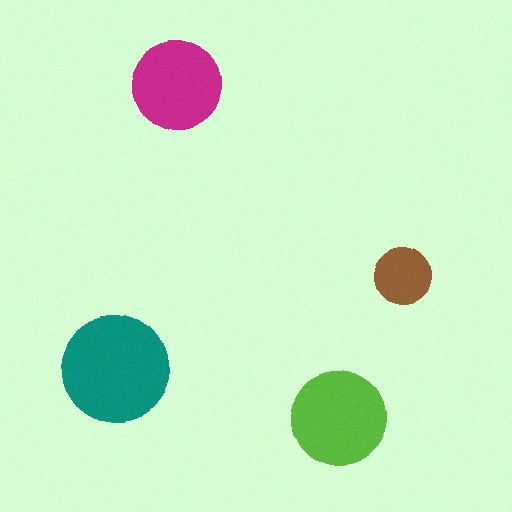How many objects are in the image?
There are 4 objects in the image.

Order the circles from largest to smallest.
the teal one, the lime one, the magenta one, the brown one.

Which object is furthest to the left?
The teal circle is leftmost.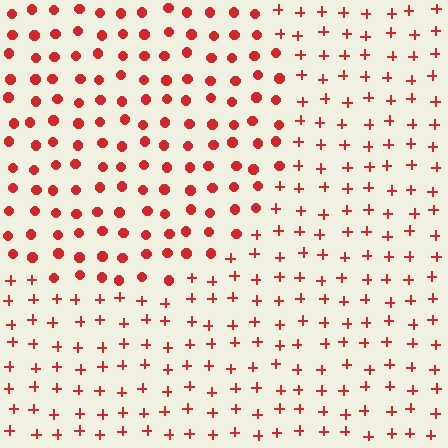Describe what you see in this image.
The image is filled with small red elements arranged in a uniform grid. A circle-shaped region contains circles, while the surrounding area contains plus signs. The boundary is defined purely by the change in element shape.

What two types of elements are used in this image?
The image uses circles inside the circle region and plus signs outside it.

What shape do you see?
I see a circle.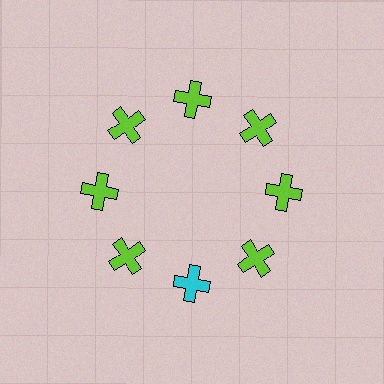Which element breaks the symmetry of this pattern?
The cyan cross at roughly the 6 o'clock position breaks the symmetry. All other shapes are lime crosses.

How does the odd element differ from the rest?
It has a different color: cyan instead of lime.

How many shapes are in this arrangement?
There are 8 shapes arranged in a ring pattern.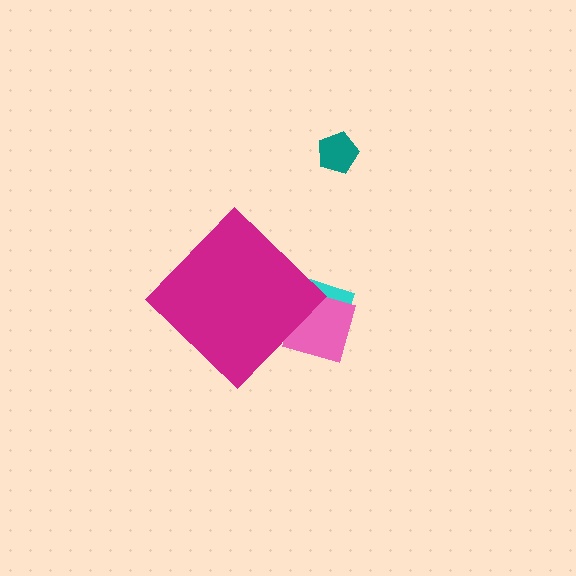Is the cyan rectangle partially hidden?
Yes, the cyan rectangle is partially hidden behind the magenta diamond.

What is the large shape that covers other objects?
A magenta diamond.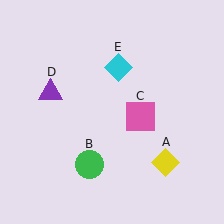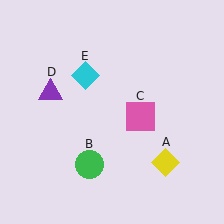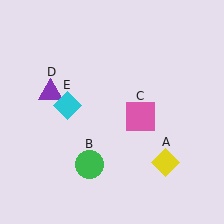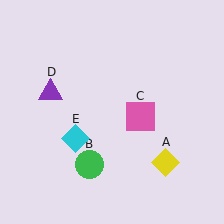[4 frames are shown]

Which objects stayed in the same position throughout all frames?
Yellow diamond (object A) and green circle (object B) and pink square (object C) and purple triangle (object D) remained stationary.